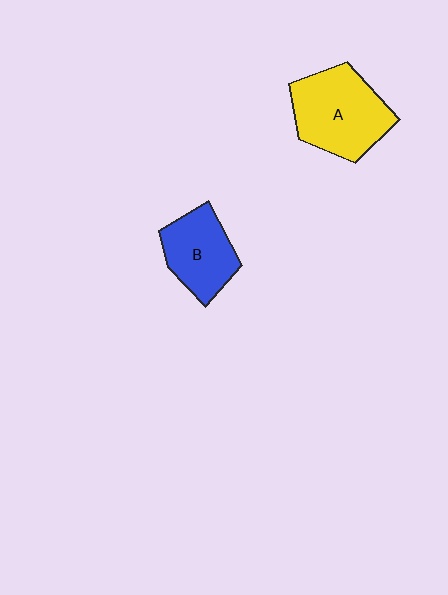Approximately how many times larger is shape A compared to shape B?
Approximately 1.4 times.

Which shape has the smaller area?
Shape B (blue).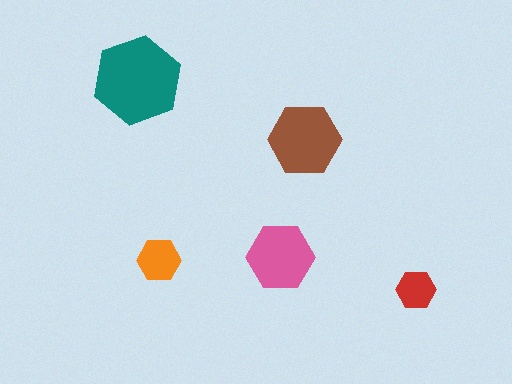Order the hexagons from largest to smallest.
the teal one, the brown one, the pink one, the orange one, the red one.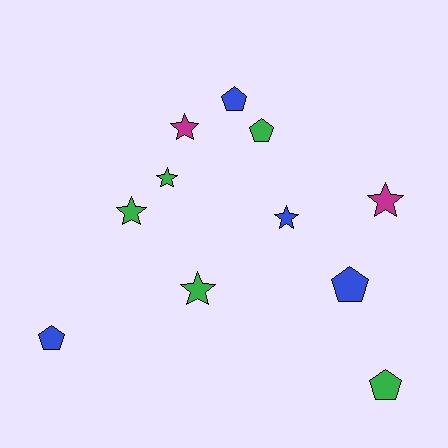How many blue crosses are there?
There are no blue crosses.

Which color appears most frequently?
Green, with 5 objects.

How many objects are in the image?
There are 11 objects.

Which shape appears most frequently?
Star, with 6 objects.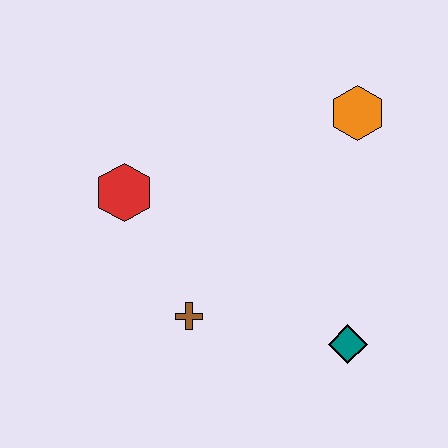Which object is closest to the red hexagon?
The brown cross is closest to the red hexagon.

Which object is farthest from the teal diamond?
The red hexagon is farthest from the teal diamond.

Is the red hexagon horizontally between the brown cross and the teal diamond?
No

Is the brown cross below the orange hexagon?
Yes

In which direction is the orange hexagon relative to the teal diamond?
The orange hexagon is above the teal diamond.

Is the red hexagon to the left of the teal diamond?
Yes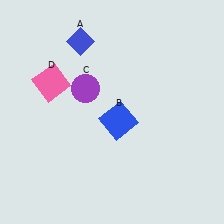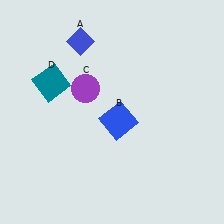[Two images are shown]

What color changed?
The square (D) changed from pink in Image 1 to teal in Image 2.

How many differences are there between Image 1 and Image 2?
There is 1 difference between the two images.